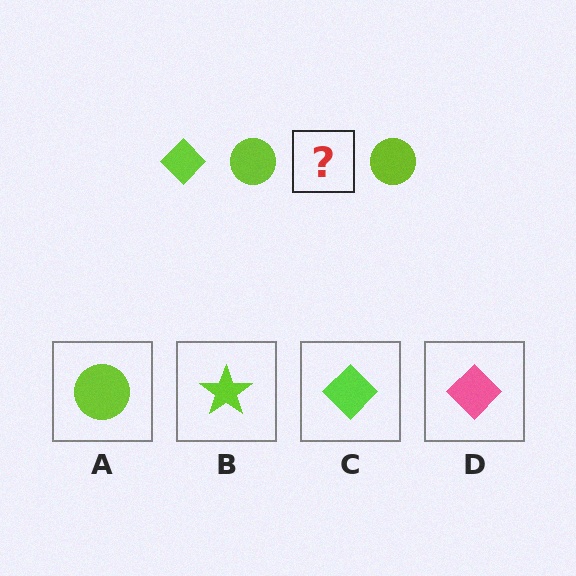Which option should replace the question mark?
Option C.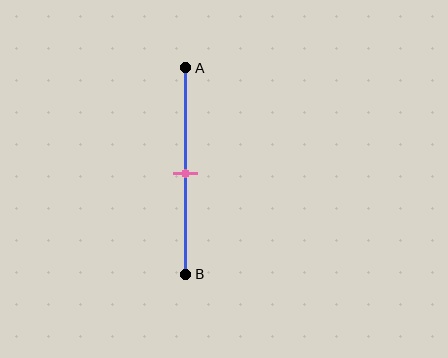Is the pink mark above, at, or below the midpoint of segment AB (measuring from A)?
The pink mark is approximately at the midpoint of segment AB.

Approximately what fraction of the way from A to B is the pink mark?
The pink mark is approximately 50% of the way from A to B.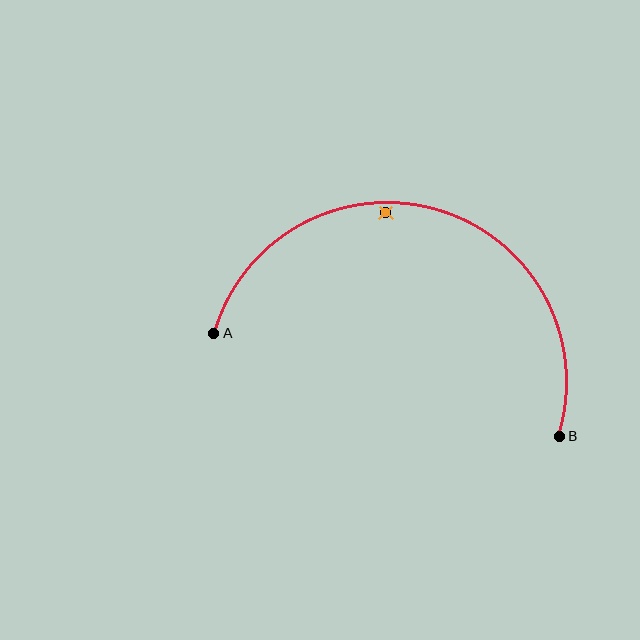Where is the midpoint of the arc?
The arc midpoint is the point on the curve farthest from the straight line joining A and B. It sits above that line.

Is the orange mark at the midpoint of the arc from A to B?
No — the orange mark does not lie on the arc at all. It sits slightly inside the curve.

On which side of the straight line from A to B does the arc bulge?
The arc bulges above the straight line connecting A and B.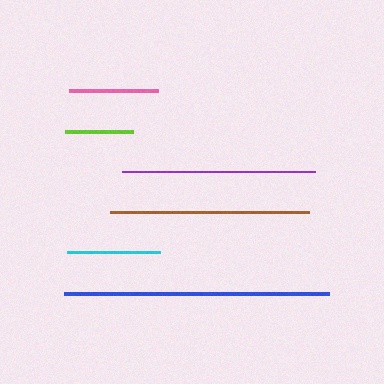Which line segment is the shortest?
The lime line is the shortest at approximately 68 pixels.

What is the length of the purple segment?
The purple segment is approximately 193 pixels long.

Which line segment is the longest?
The blue line is the longest at approximately 265 pixels.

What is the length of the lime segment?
The lime segment is approximately 68 pixels long.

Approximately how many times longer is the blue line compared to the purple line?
The blue line is approximately 1.4 times the length of the purple line.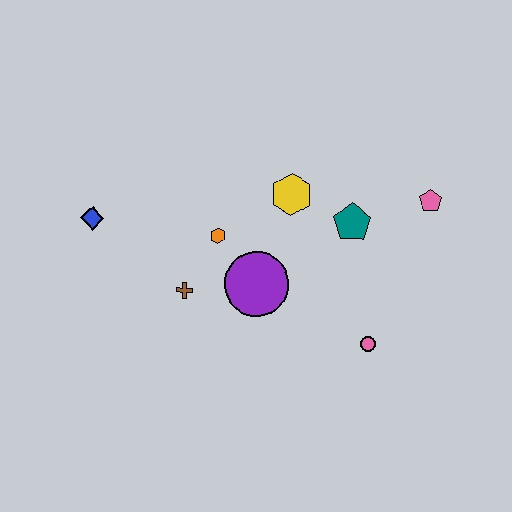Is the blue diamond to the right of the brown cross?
No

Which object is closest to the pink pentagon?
The teal pentagon is closest to the pink pentagon.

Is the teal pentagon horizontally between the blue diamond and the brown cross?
No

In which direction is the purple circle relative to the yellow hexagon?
The purple circle is below the yellow hexagon.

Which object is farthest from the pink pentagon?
The blue diamond is farthest from the pink pentagon.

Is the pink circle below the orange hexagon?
Yes